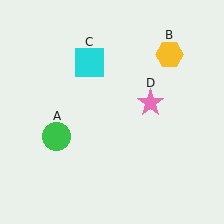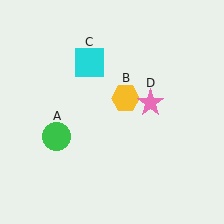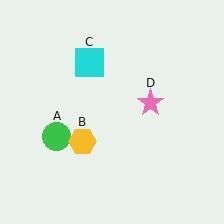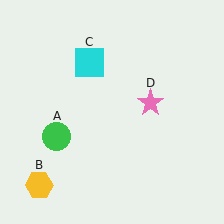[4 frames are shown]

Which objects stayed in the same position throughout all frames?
Green circle (object A) and cyan square (object C) and pink star (object D) remained stationary.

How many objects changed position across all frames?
1 object changed position: yellow hexagon (object B).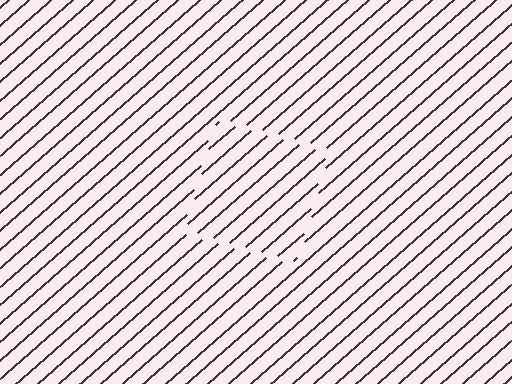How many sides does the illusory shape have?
4 sides — the line-ends trace a square.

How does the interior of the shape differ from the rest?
The interior of the shape contains the same grating, shifted by half a period — the contour is defined by the phase discontinuity where line-ends from the inner and outer gratings abut.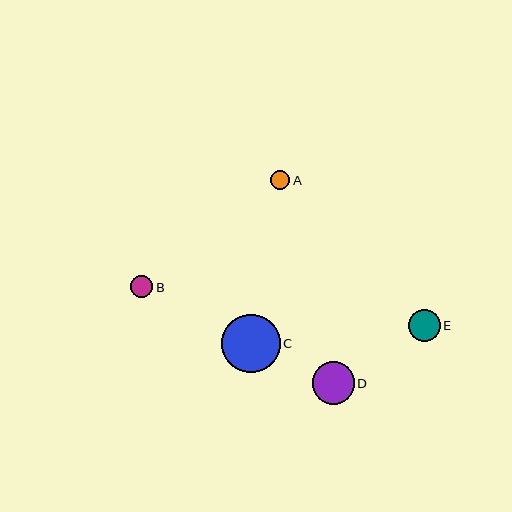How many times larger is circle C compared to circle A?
Circle C is approximately 3.0 times the size of circle A.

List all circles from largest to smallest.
From largest to smallest: C, D, E, B, A.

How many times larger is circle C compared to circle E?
Circle C is approximately 1.8 times the size of circle E.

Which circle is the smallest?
Circle A is the smallest with a size of approximately 20 pixels.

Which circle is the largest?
Circle C is the largest with a size of approximately 58 pixels.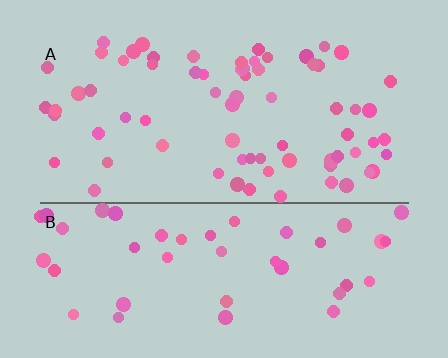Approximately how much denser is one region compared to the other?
Approximately 1.5× — region A over region B.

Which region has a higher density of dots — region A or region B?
A (the top).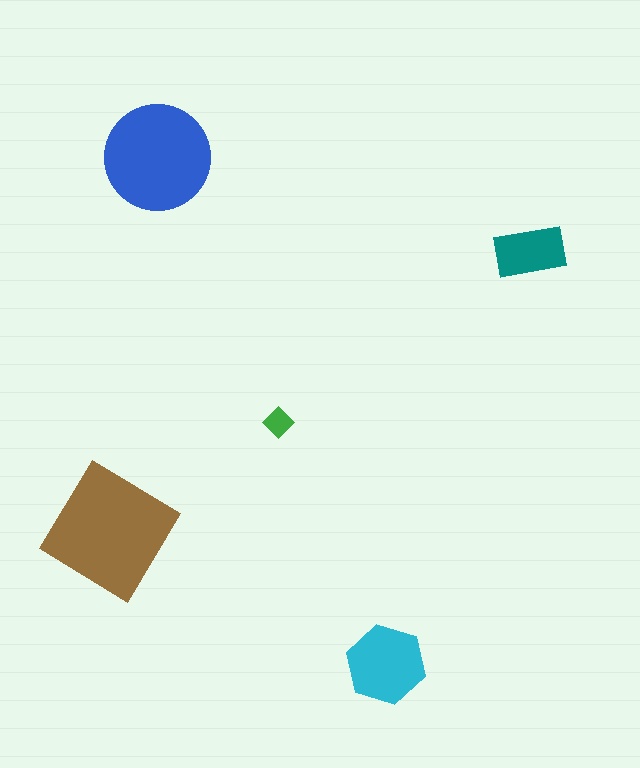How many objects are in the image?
There are 5 objects in the image.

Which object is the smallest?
The green diamond.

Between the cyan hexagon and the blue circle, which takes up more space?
The blue circle.